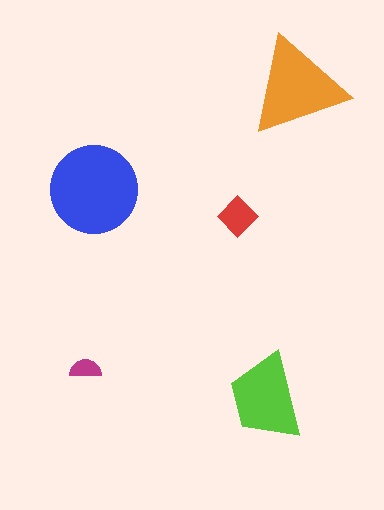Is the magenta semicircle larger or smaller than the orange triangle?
Smaller.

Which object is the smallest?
The magenta semicircle.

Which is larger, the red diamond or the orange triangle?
The orange triangle.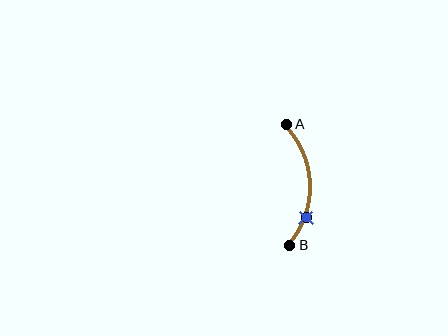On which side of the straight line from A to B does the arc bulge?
The arc bulges to the right of the straight line connecting A and B.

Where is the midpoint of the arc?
The arc midpoint is the point on the curve farthest from the straight line joining A and B. It sits to the right of that line.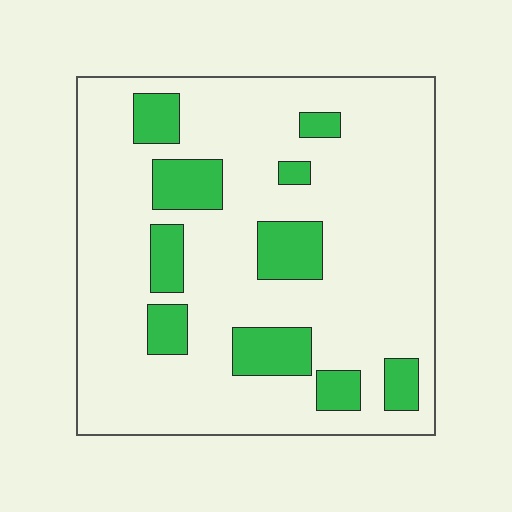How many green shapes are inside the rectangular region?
10.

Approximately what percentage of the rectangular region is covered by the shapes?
Approximately 20%.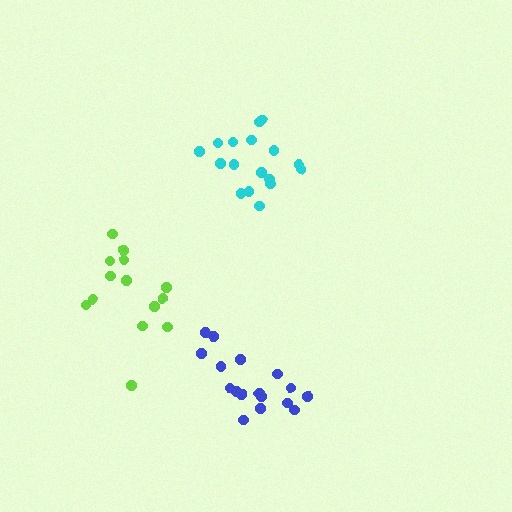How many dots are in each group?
Group 1: 14 dots, Group 2: 17 dots, Group 3: 17 dots (48 total).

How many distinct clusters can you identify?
There are 3 distinct clusters.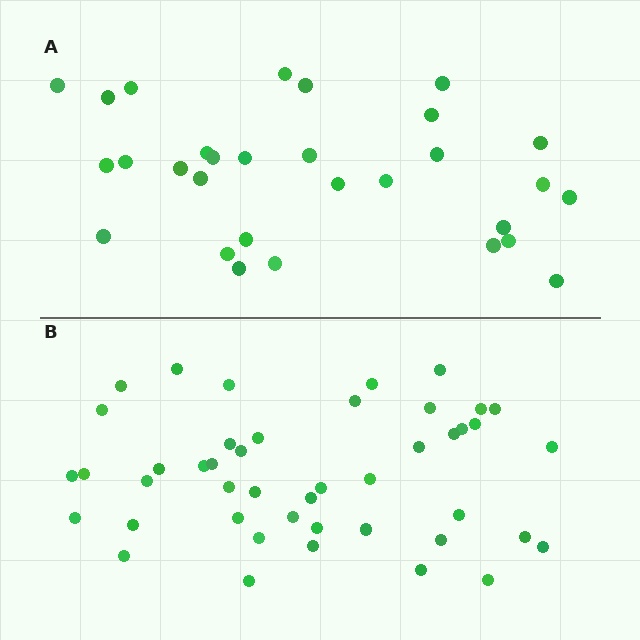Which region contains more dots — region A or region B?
Region B (the bottom region) has more dots.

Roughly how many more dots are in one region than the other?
Region B has approximately 15 more dots than region A.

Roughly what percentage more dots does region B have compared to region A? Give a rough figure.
About 50% more.